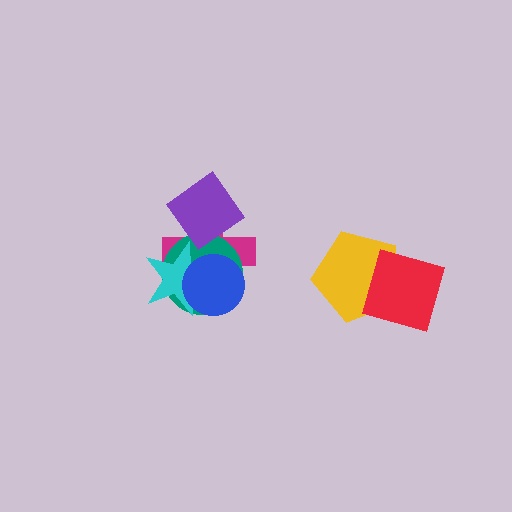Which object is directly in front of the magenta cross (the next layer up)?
The teal circle is directly in front of the magenta cross.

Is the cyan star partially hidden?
Yes, it is partially covered by another shape.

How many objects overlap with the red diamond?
1 object overlaps with the red diamond.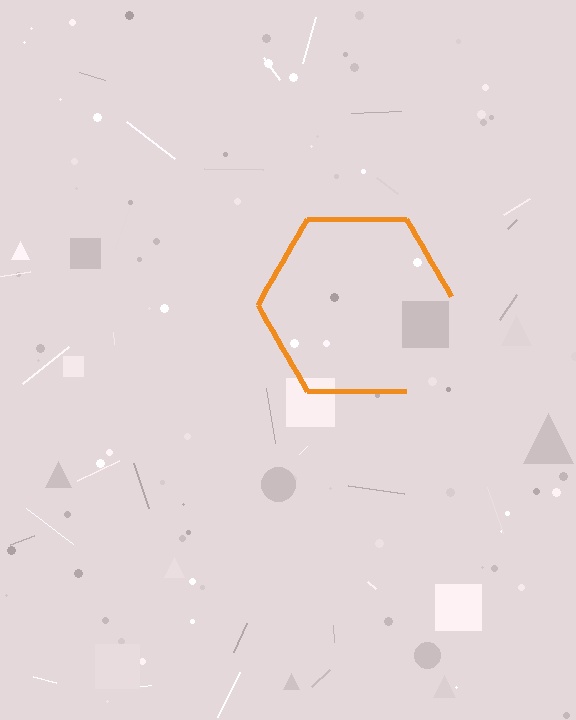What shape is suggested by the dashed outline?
The dashed outline suggests a hexagon.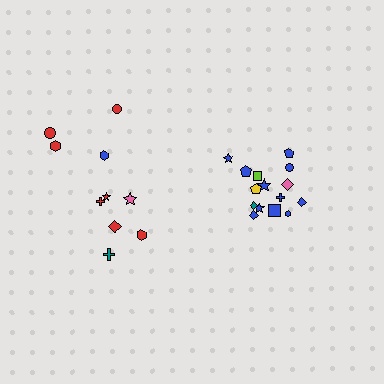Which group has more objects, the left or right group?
The right group.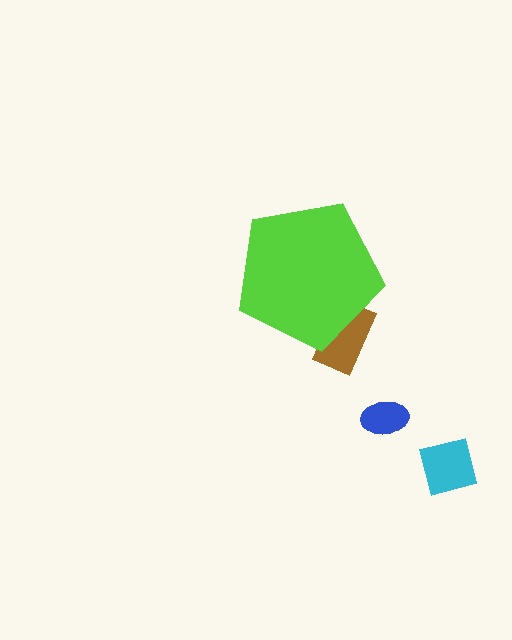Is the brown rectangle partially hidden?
Yes, the brown rectangle is partially hidden behind the lime pentagon.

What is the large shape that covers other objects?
A lime pentagon.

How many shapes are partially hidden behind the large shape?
1 shape is partially hidden.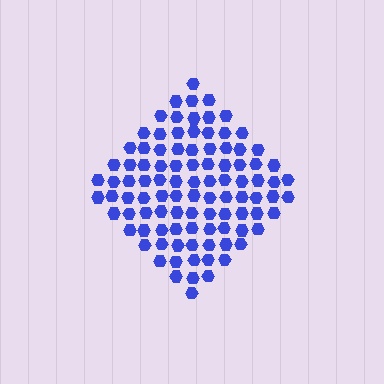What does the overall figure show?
The overall figure shows a diamond.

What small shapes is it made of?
It is made of small hexagons.